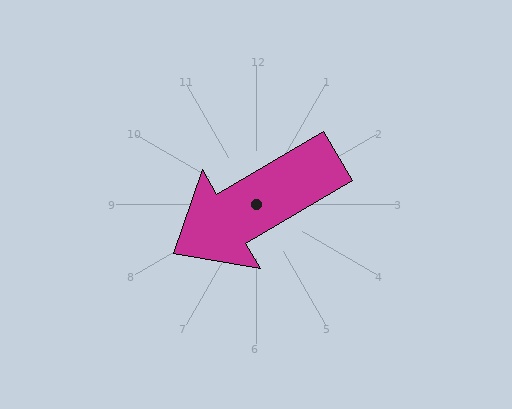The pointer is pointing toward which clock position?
Roughly 8 o'clock.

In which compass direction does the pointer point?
Southwest.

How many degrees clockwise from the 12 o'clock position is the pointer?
Approximately 239 degrees.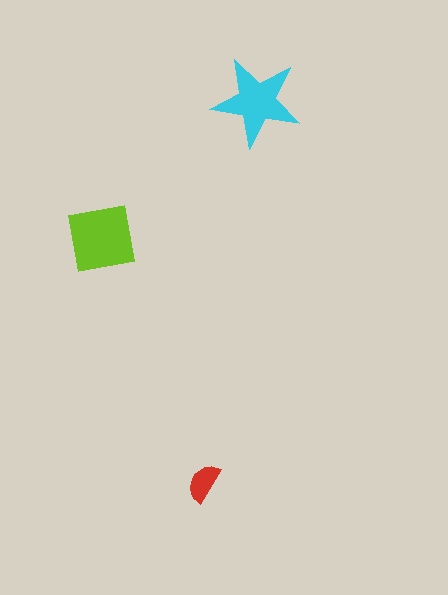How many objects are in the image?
There are 3 objects in the image.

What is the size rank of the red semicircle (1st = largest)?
3rd.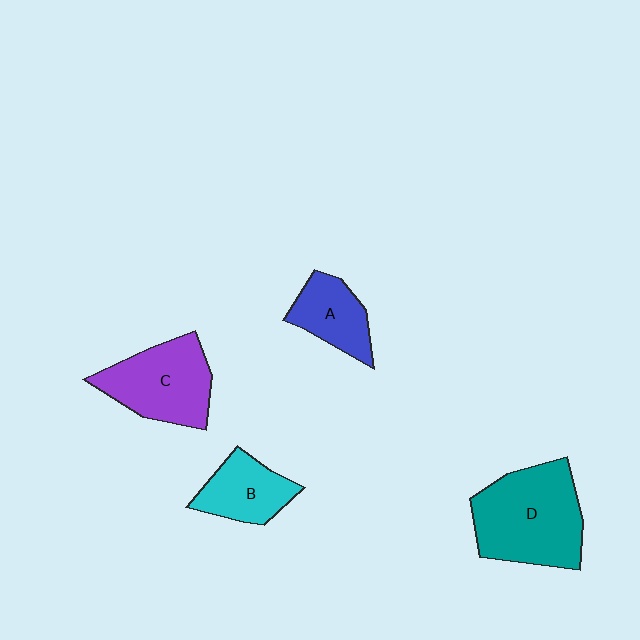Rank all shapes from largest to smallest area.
From largest to smallest: D (teal), C (purple), B (cyan), A (blue).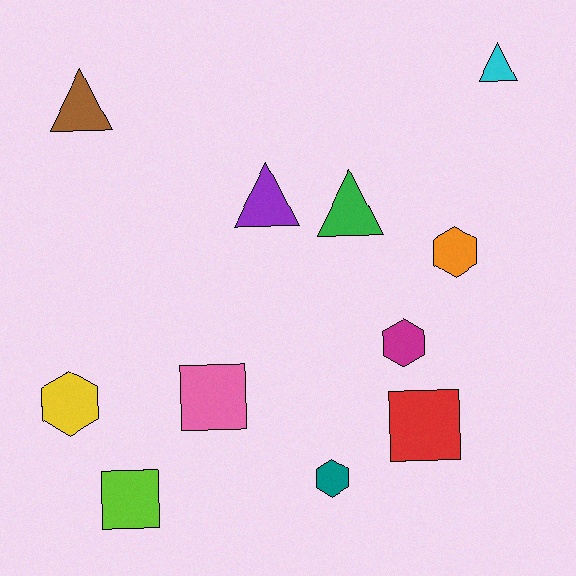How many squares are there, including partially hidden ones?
There are 3 squares.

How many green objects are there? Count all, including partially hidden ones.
There is 1 green object.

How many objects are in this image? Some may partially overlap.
There are 11 objects.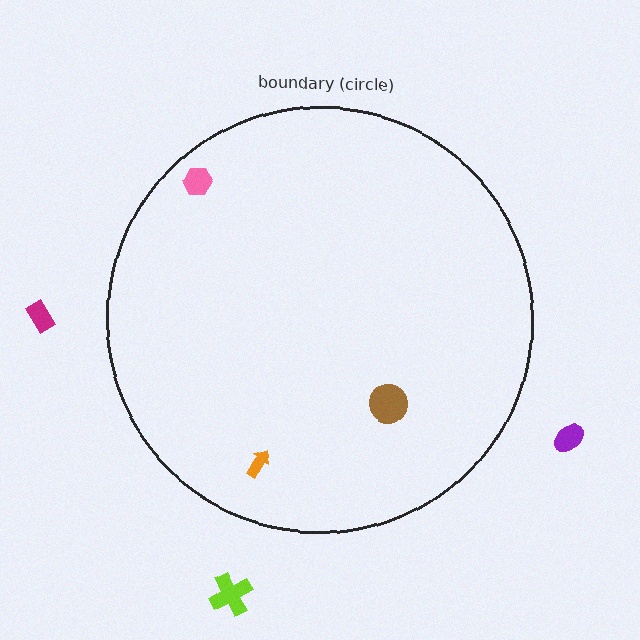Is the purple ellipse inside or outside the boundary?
Outside.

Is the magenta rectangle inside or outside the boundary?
Outside.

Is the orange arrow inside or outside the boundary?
Inside.